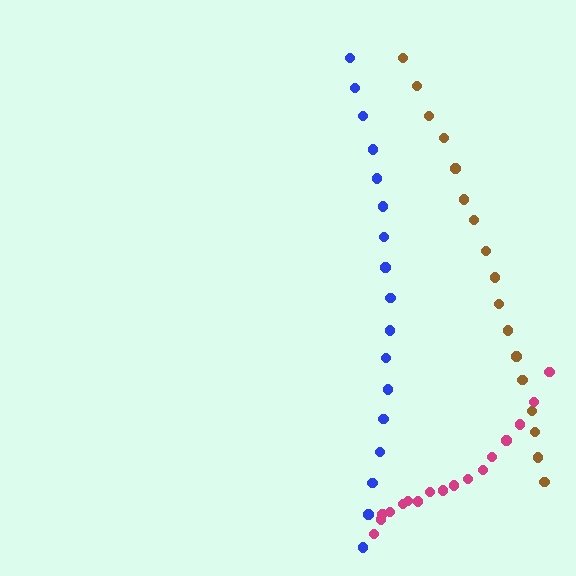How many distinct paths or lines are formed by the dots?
There are 3 distinct paths.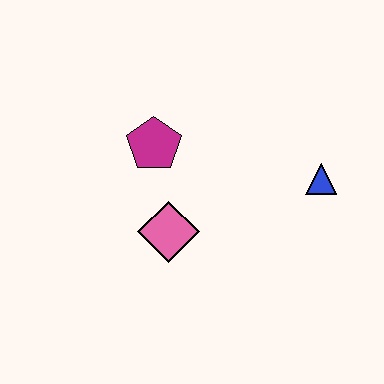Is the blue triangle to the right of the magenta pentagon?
Yes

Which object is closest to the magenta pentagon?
The pink diamond is closest to the magenta pentagon.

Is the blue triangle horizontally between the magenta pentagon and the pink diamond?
No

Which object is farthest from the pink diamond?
The blue triangle is farthest from the pink diamond.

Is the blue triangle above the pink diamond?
Yes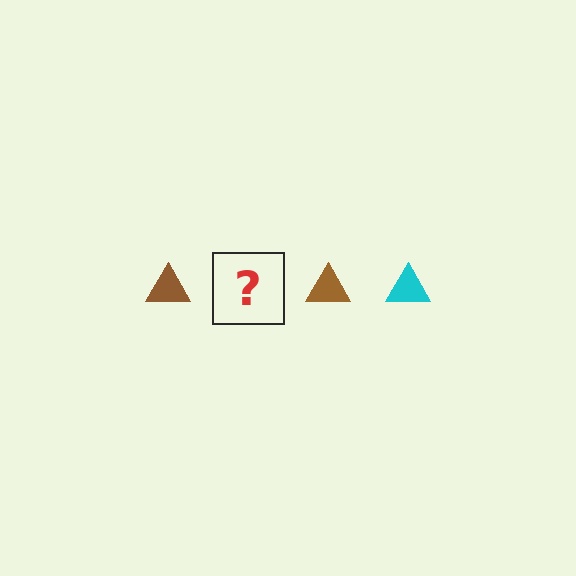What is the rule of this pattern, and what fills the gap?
The rule is that the pattern cycles through brown, cyan triangles. The gap should be filled with a cyan triangle.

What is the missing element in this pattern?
The missing element is a cyan triangle.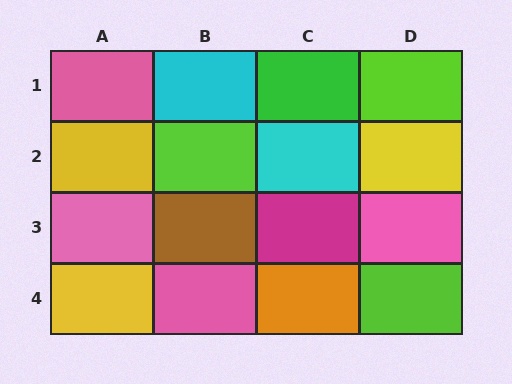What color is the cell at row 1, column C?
Green.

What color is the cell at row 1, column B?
Cyan.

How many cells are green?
1 cell is green.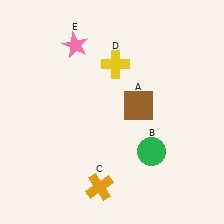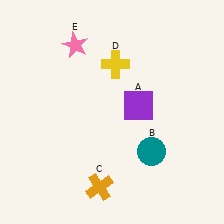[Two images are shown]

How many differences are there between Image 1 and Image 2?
There are 2 differences between the two images.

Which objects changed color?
A changed from brown to purple. B changed from green to teal.